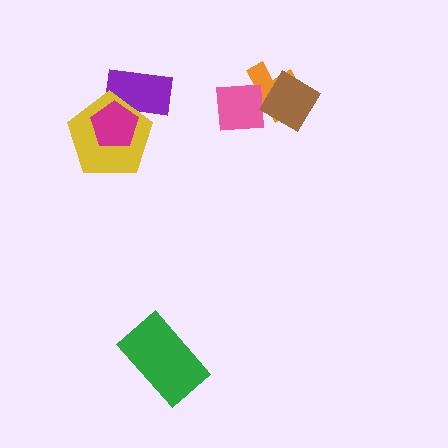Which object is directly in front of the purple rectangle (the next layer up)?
The yellow pentagon is directly in front of the purple rectangle.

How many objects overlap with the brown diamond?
2 objects overlap with the brown diamond.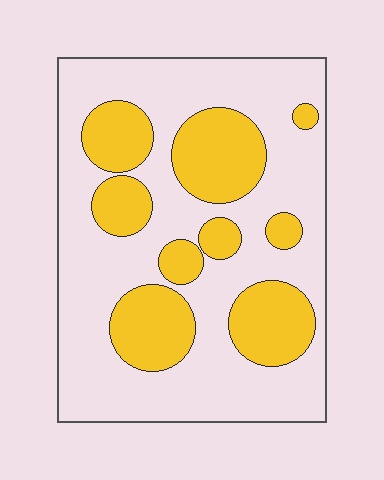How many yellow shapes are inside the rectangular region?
9.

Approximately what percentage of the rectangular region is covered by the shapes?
Approximately 30%.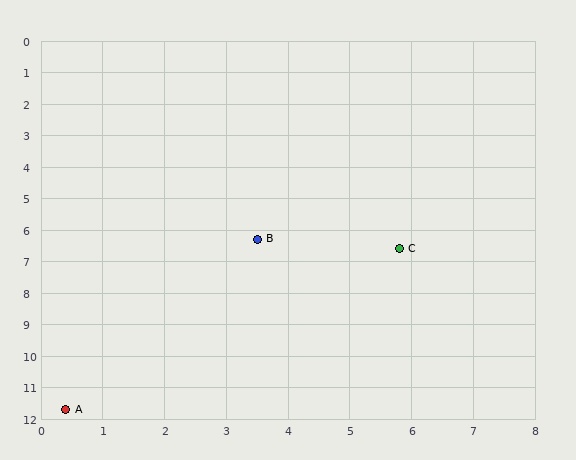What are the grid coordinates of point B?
Point B is at approximately (3.5, 6.3).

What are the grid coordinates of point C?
Point C is at approximately (5.8, 6.6).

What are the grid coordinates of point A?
Point A is at approximately (0.4, 11.7).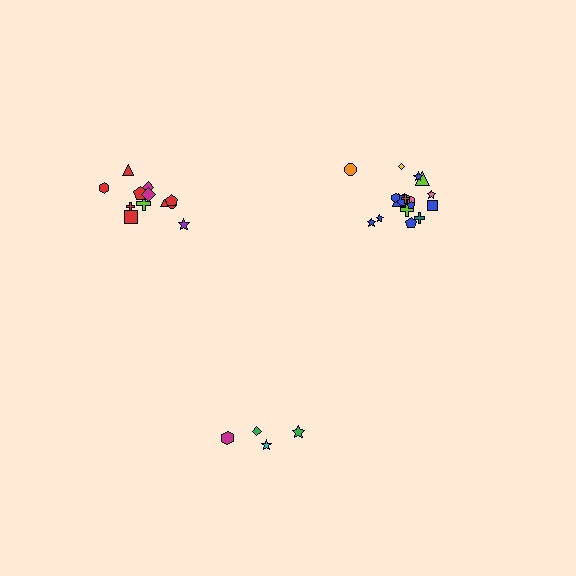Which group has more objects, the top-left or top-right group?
The top-right group.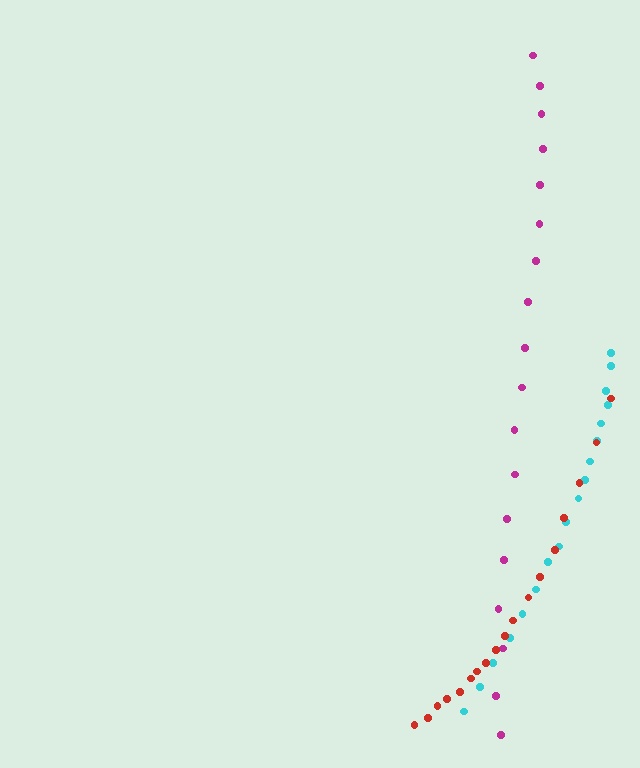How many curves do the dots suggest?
There are 3 distinct paths.